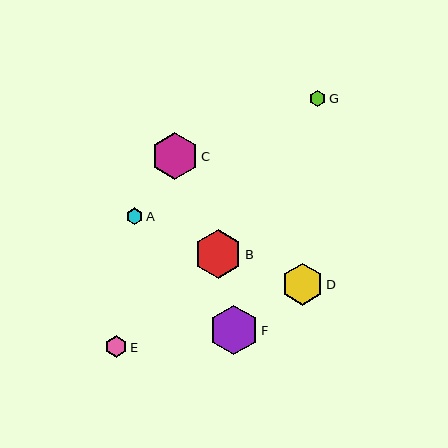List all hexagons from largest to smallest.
From largest to smallest: F, B, C, D, E, A, G.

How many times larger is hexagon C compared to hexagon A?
Hexagon C is approximately 2.8 times the size of hexagon A.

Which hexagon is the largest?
Hexagon F is the largest with a size of approximately 49 pixels.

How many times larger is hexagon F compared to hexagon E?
Hexagon F is approximately 2.3 times the size of hexagon E.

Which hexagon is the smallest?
Hexagon G is the smallest with a size of approximately 17 pixels.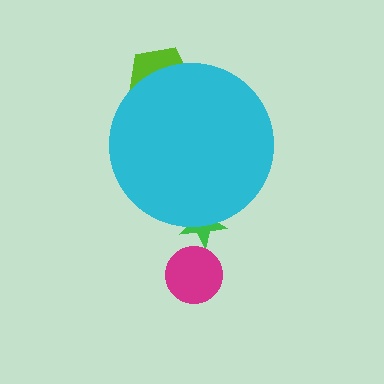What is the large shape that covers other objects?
A cyan circle.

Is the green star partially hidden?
Yes, the green star is partially hidden behind the cyan circle.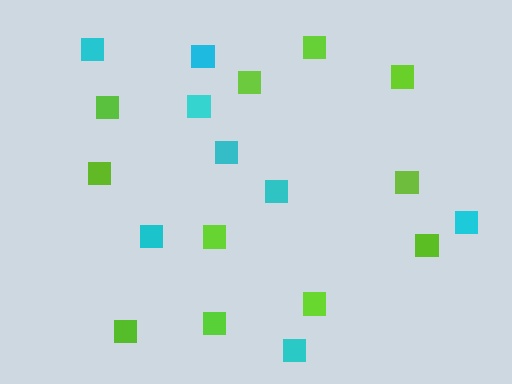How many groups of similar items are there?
There are 2 groups: one group of cyan squares (8) and one group of lime squares (11).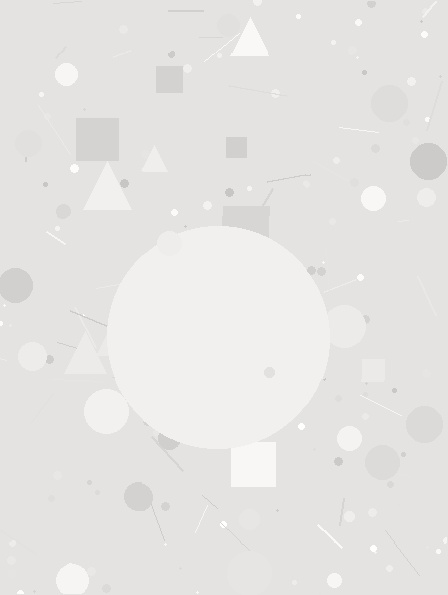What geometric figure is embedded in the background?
A circle is embedded in the background.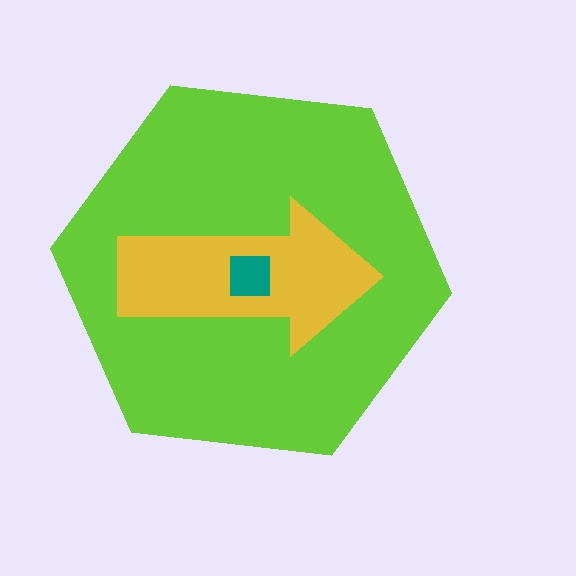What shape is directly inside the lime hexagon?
The yellow arrow.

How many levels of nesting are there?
3.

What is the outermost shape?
The lime hexagon.